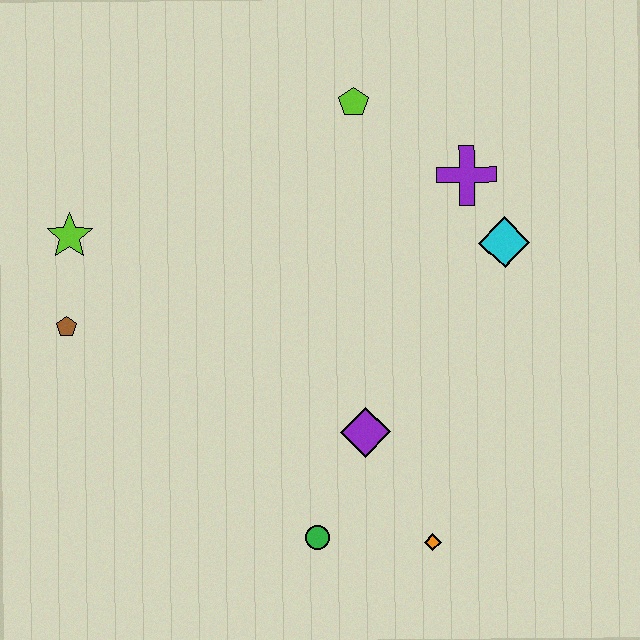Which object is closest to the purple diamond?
The green circle is closest to the purple diamond.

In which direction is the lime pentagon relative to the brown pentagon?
The lime pentagon is to the right of the brown pentagon.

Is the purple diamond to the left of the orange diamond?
Yes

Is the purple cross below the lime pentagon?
Yes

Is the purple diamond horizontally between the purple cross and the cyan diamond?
No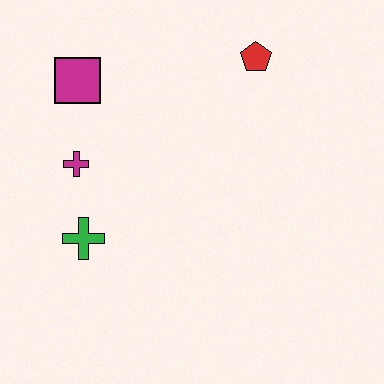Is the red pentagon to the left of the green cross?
No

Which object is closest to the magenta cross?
The green cross is closest to the magenta cross.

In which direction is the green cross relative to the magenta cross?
The green cross is below the magenta cross.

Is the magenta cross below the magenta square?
Yes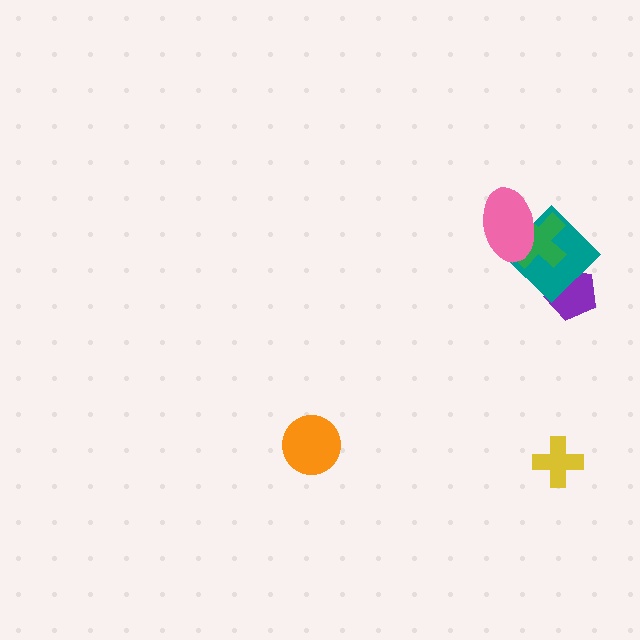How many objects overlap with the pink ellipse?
2 objects overlap with the pink ellipse.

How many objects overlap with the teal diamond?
3 objects overlap with the teal diamond.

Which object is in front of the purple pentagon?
The teal diamond is in front of the purple pentagon.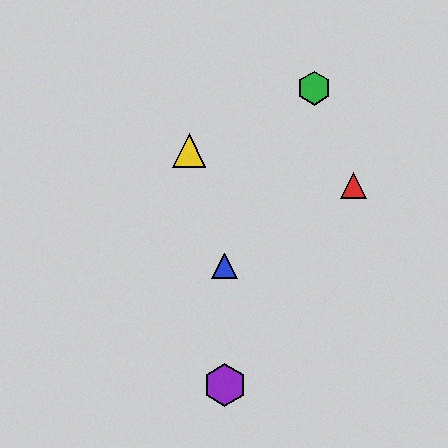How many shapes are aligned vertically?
2 shapes (the blue triangle, the purple hexagon) are aligned vertically.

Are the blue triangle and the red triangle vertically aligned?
No, the blue triangle is at x≈225 and the red triangle is at x≈353.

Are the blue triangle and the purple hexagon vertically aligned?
Yes, both are at x≈225.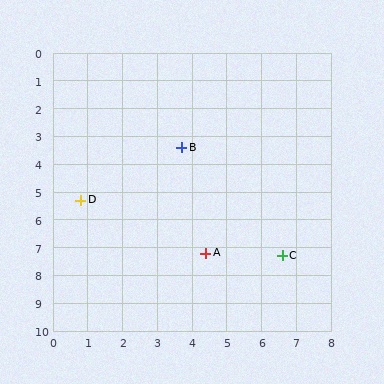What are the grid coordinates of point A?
Point A is at approximately (4.4, 7.2).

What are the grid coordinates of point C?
Point C is at approximately (6.6, 7.3).